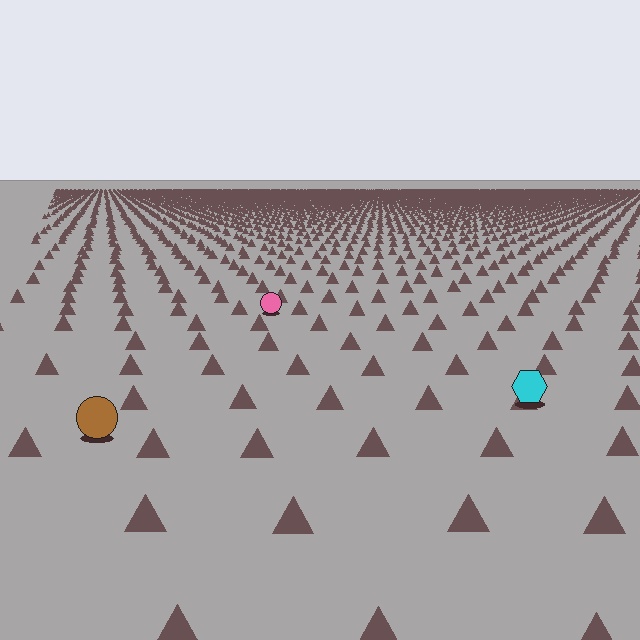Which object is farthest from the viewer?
The pink circle is farthest from the viewer. It appears smaller and the ground texture around it is denser.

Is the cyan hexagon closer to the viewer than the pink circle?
Yes. The cyan hexagon is closer — you can tell from the texture gradient: the ground texture is coarser near it.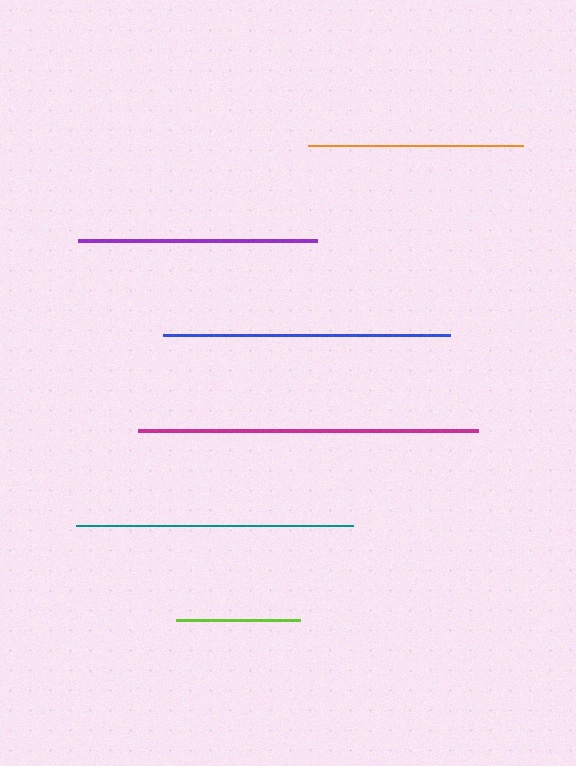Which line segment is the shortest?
The lime line is the shortest at approximately 124 pixels.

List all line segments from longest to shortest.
From longest to shortest: magenta, blue, teal, purple, orange, lime.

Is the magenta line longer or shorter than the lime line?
The magenta line is longer than the lime line.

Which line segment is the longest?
The magenta line is the longest at approximately 340 pixels.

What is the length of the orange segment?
The orange segment is approximately 215 pixels long.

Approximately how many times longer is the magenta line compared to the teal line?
The magenta line is approximately 1.2 times the length of the teal line.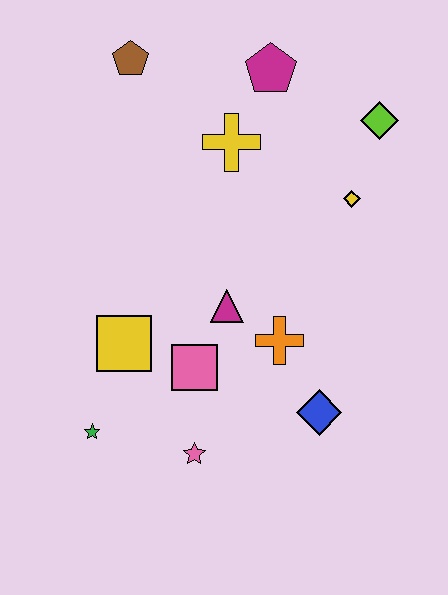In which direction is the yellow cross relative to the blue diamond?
The yellow cross is above the blue diamond.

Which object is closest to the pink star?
The pink square is closest to the pink star.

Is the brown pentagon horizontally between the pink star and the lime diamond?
No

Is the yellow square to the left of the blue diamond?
Yes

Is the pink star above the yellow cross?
No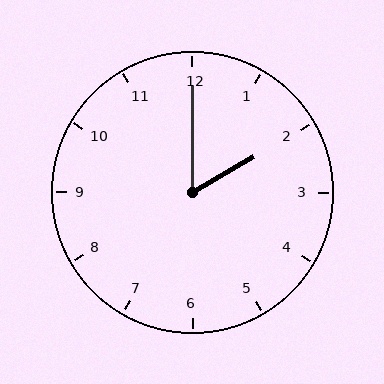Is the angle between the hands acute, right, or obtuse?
It is acute.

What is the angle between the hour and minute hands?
Approximately 60 degrees.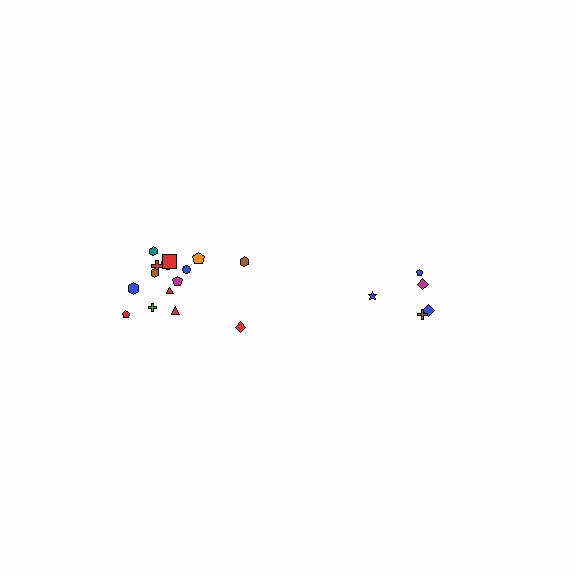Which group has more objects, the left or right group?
The left group.